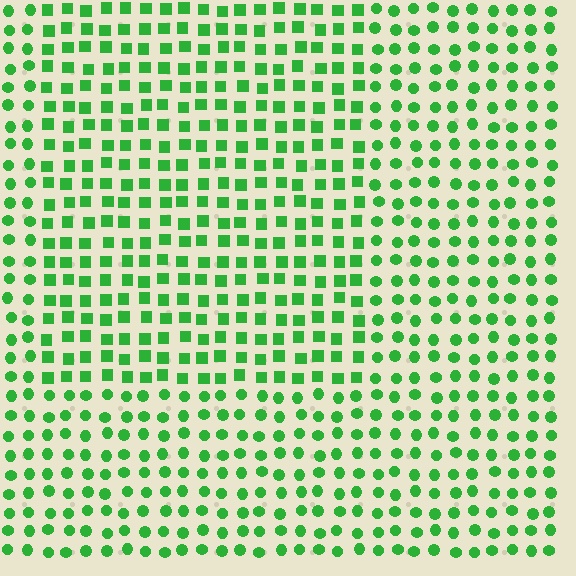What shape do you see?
I see a rectangle.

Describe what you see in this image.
The image is filled with small green elements arranged in a uniform grid. A rectangle-shaped region contains squares, while the surrounding area contains circles. The boundary is defined purely by the change in element shape.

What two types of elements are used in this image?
The image uses squares inside the rectangle region and circles outside it.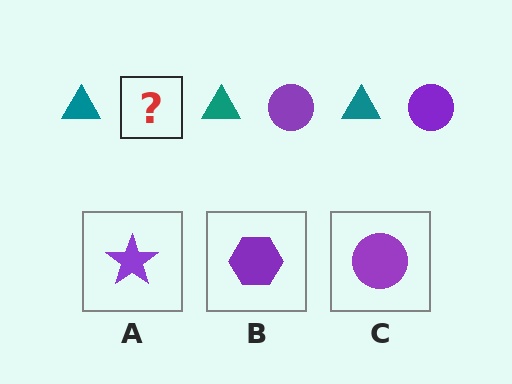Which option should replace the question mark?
Option C.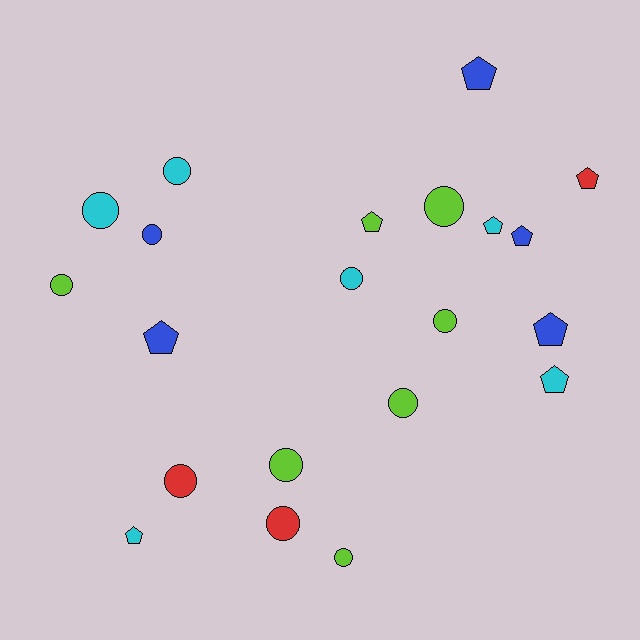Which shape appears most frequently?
Circle, with 12 objects.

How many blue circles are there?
There is 1 blue circle.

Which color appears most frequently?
Lime, with 7 objects.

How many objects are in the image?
There are 21 objects.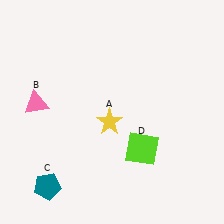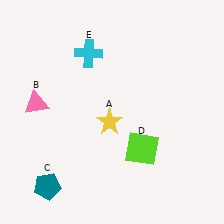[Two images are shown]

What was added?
A cyan cross (E) was added in Image 2.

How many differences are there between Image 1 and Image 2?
There is 1 difference between the two images.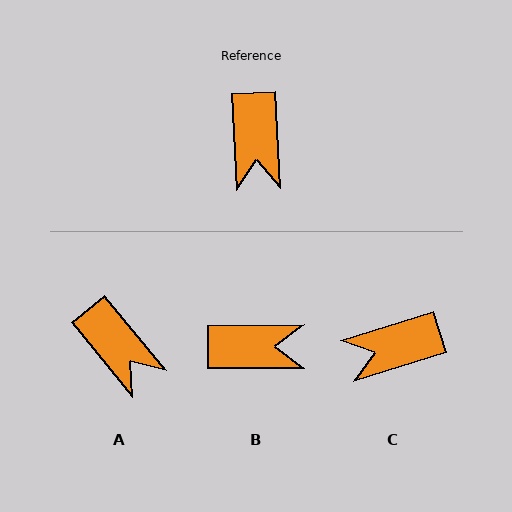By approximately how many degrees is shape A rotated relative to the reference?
Approximately 37 degrees counter-clockwise.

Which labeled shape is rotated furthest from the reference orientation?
B, about 88 degrees away.